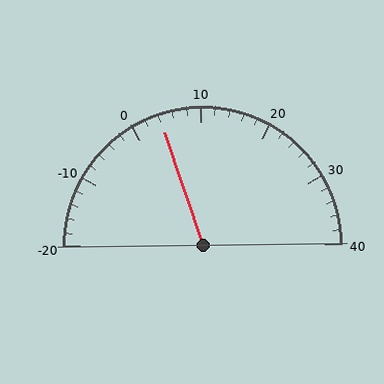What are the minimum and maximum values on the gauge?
The gauge ranges from -20 to 40.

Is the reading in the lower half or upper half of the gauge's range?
The reading is in the lower half of the range (-20 to 40).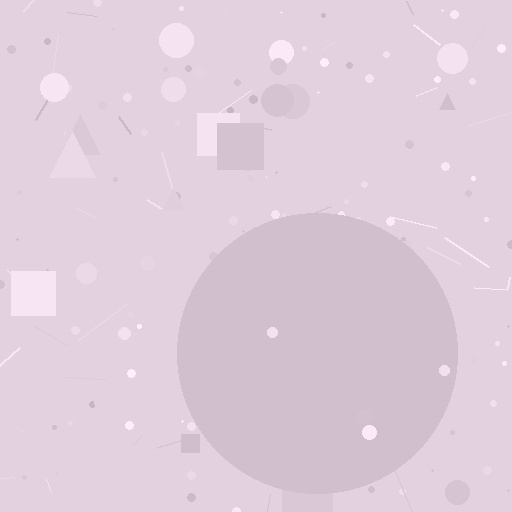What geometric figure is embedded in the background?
A circle is embedded in the background.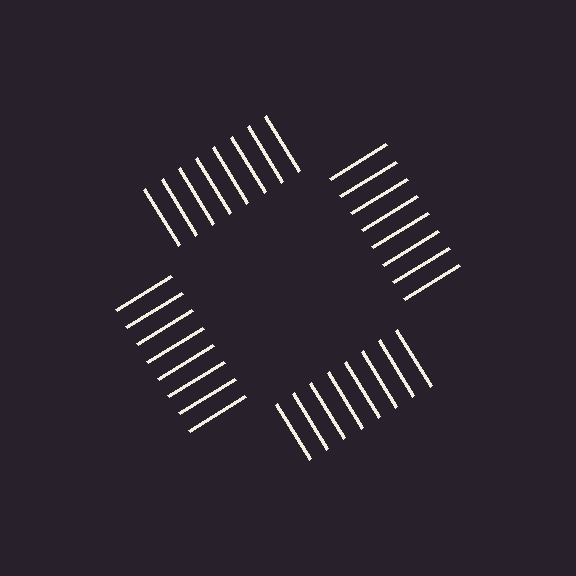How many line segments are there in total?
32 — 8 along each of the 4 edges.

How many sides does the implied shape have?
4 sides — the line-ends trace a square.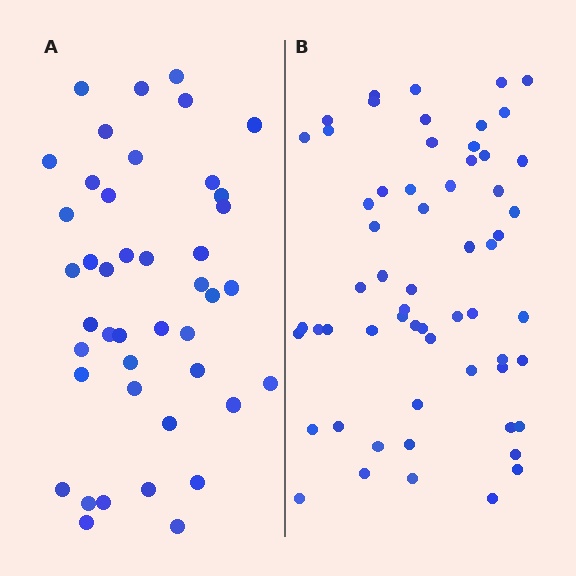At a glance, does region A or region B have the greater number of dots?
Region B (the right region) has more dots.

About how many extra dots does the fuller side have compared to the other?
Region B has approximately 15 more dots than region A.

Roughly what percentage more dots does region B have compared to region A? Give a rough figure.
About 40% more.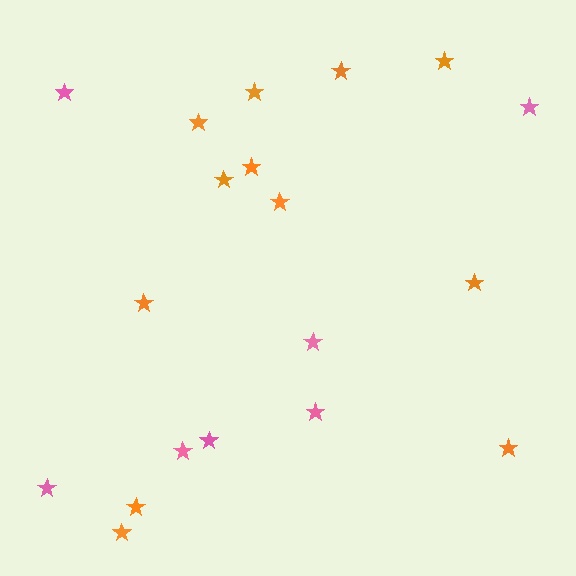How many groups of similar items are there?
There are 2 groups: one group of orange stars (12) and one group of pink stars (7).